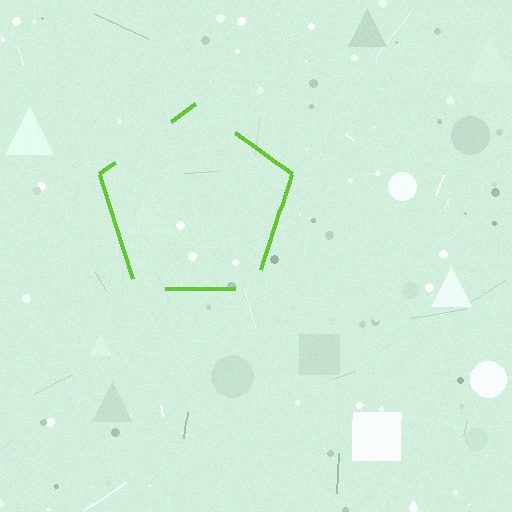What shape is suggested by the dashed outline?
The dashed outline suggests a pentagon.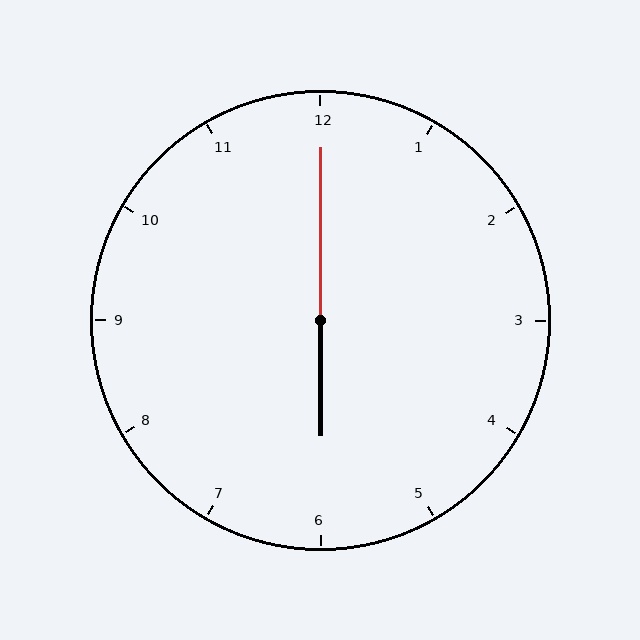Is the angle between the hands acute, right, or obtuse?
It is obtuse.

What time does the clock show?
6:00.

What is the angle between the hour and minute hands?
Approximately 180 degrees.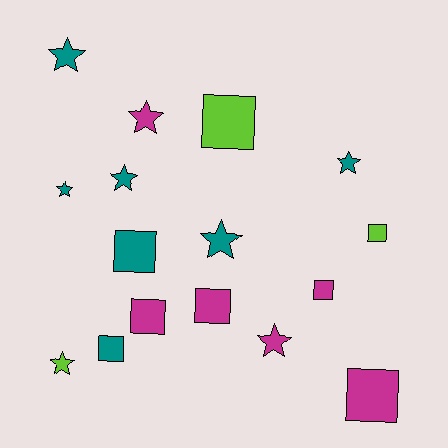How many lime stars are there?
There is 1 lime star.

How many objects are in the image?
There are 16 objects.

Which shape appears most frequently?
Star, with 8 objects.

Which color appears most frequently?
Teal, with 7 objects.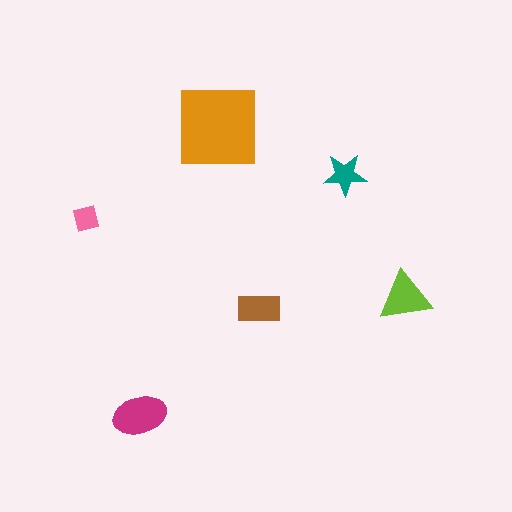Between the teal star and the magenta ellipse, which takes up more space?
The magenta ellipse.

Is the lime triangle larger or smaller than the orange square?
Smaller.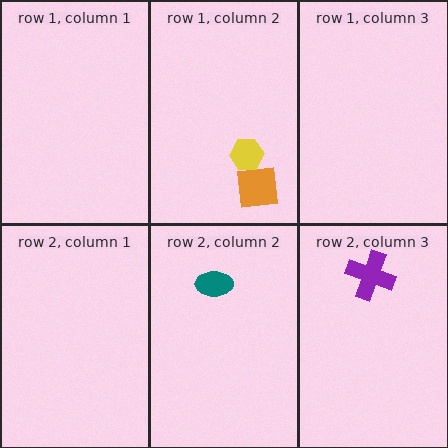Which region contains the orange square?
The row 1, column 2 region.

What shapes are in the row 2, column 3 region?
The purple cross.